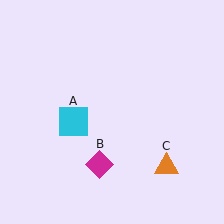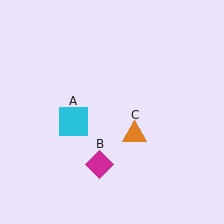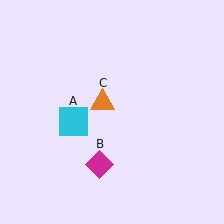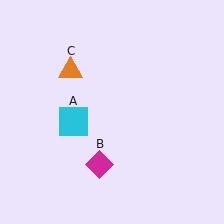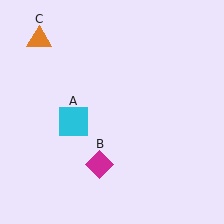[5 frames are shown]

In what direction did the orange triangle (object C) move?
The orange triangle (object C) moved up and to the left.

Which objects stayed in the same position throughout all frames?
Cyan square (object A) and magenta diamond (object B) remained stationary.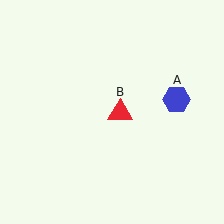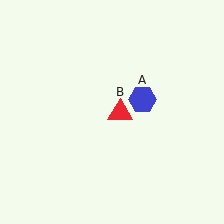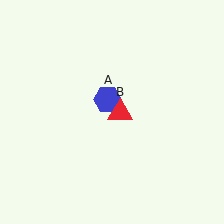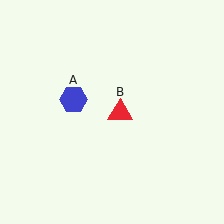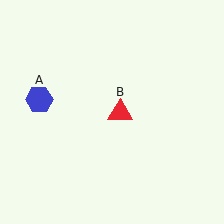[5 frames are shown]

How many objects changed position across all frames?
1 object changed position: blue hexagon (object A).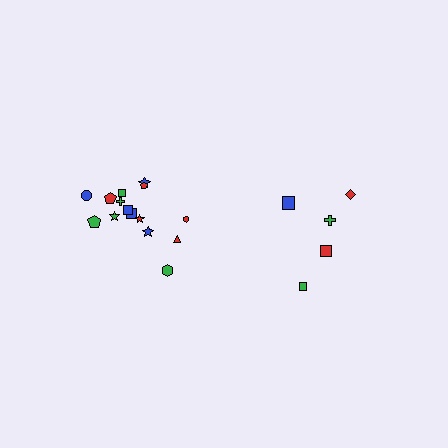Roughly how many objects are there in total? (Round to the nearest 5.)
Roughly 20 objects in total.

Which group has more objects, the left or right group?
The left group.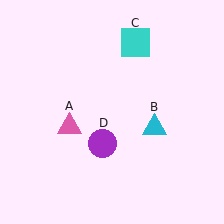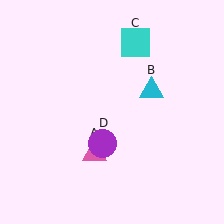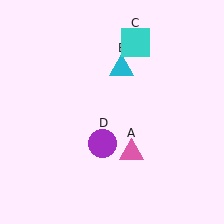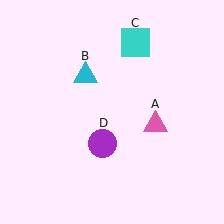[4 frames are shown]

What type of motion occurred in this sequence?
The pink triangle (object A), cyan triangle (object B) rotated counterclockwise around the center of the scene.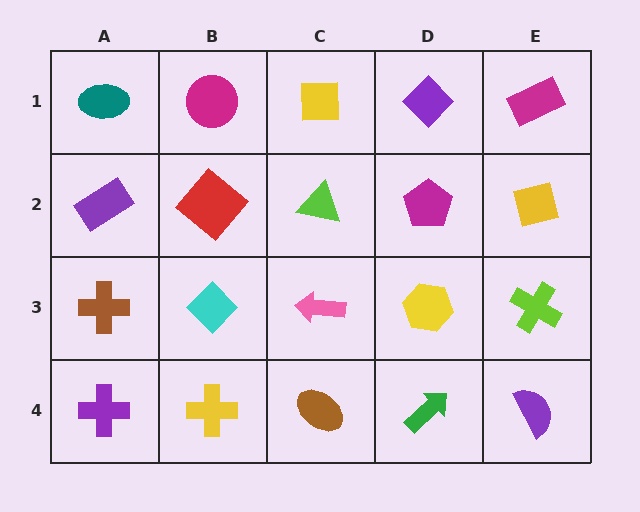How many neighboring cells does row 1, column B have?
3.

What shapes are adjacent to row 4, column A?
A brown cross (row 3, column A), a yellow cross (row 4, column B).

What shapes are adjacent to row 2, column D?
A purple diamond (row 1, column D), a yellow hexagon (row 3, column D), a lime triangle (row 2, column C), a yellow square (row 2, column E).